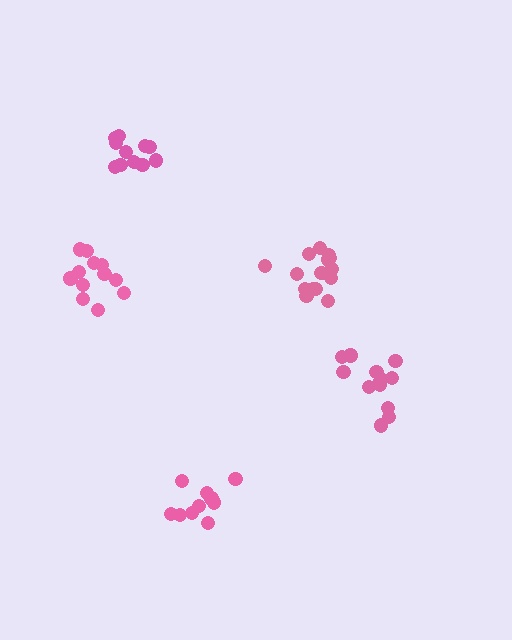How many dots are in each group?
Group 1: 11 dots, Group 2: 15 dots, Group 3: 12 dots, Group 4: 11 dots, Group 5: 13 dots (62 total).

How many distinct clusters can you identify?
There are 5 distinct clusters.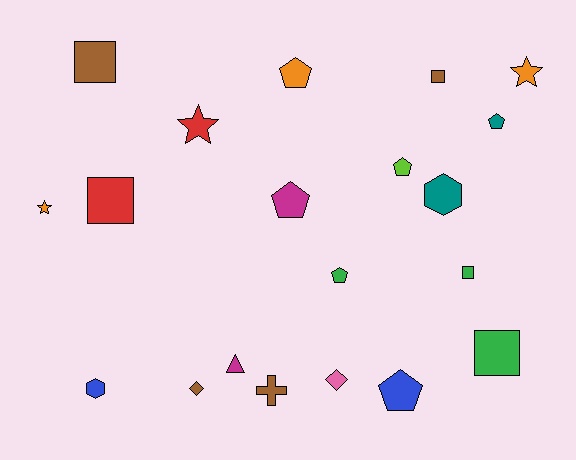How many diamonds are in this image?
There are 2 diamonds.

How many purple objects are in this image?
There are no purple objects.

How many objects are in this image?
There are 20 objects.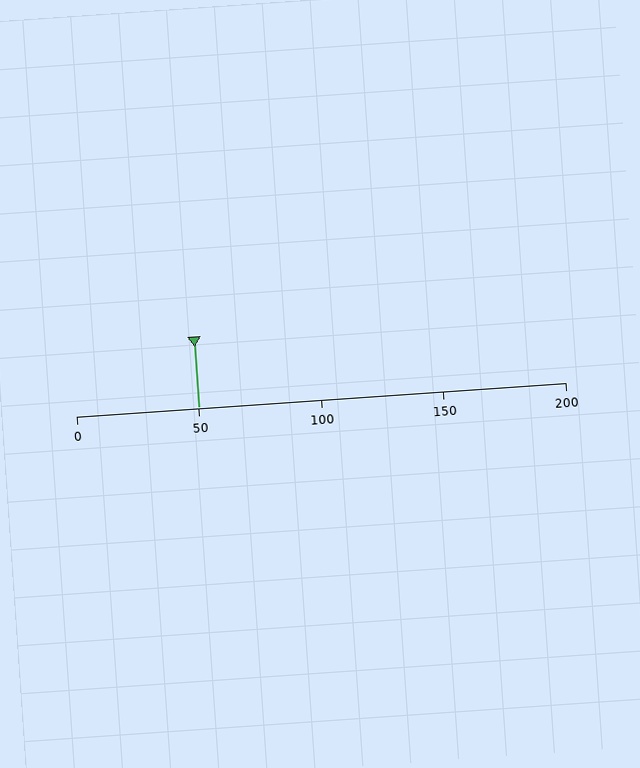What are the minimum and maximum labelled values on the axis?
The axis runs from 0 to 200.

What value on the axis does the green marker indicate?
The marker indicates approximately 50.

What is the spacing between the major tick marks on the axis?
The major ticks are spaced 50 apart.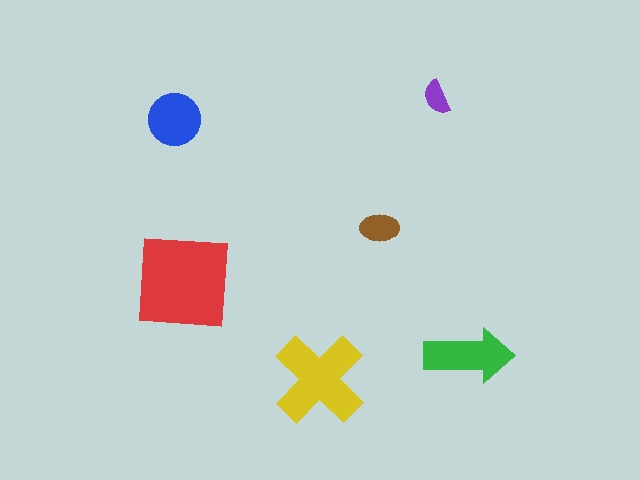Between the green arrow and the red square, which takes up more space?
The red square.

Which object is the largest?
The red square.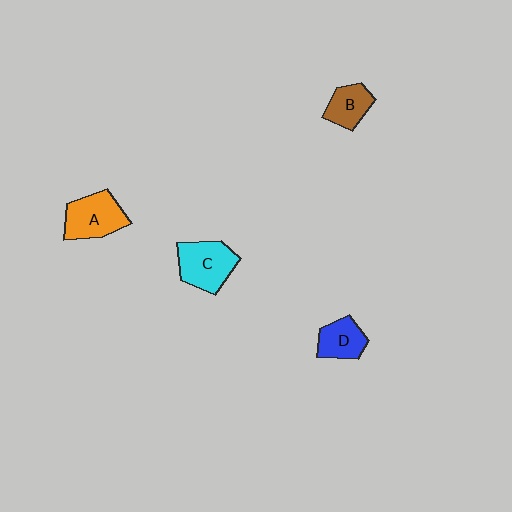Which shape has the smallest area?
Shape B (brown).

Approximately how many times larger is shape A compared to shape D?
Approximately 1.4 times.